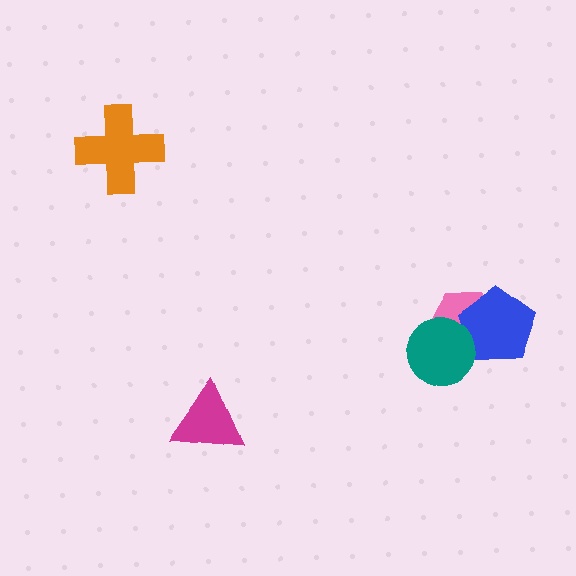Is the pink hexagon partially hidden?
Yes, it is partially covered by another shape.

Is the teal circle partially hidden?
No, no other shape covers it.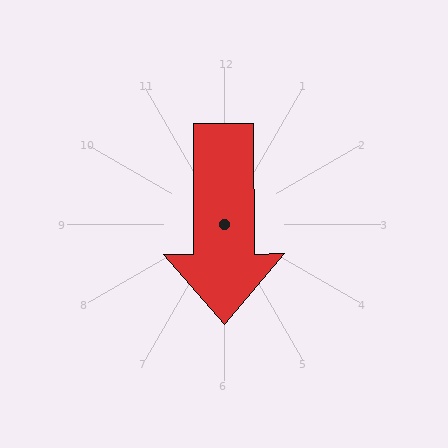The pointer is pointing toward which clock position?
Roughly 6 o'clock.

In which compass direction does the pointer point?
South.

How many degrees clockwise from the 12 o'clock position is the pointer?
Approximately 180 degrees.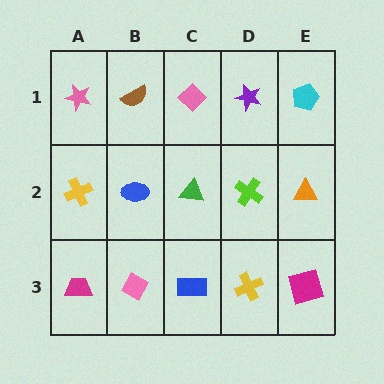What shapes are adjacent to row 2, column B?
A brown semicircle (row 1, column B), a pink diamond (row 3, column B), a yellow cross (row 2, column A), a green triangle (row 2, column C).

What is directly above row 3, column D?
A lime cross.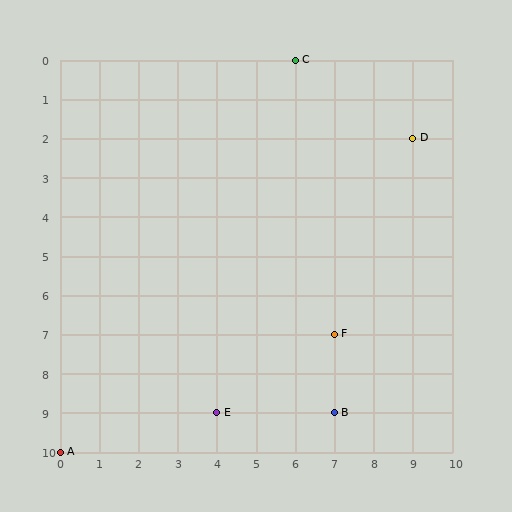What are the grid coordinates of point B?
Point B is at grid coordinates (7, 9).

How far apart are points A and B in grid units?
Points A and B are 7 columns and 1 row apart (about 7.1 grid units diagonally).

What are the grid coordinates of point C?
Point C is at grid coordinates (6, 0).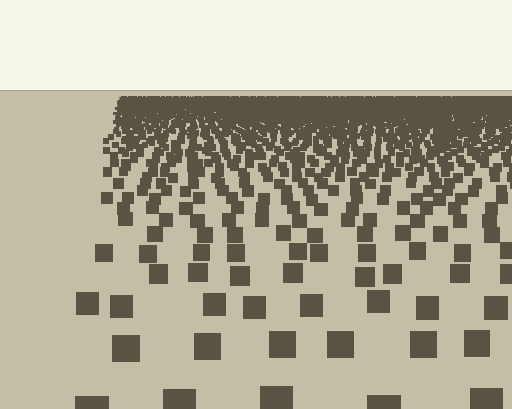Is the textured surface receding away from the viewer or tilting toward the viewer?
The surface is receding away from the viewer. Texture elements get smaller and denser toward the top.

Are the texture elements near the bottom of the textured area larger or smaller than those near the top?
Larger. Near the bottom, elements are closer to the viewer and appear at a bigger on-screen size.